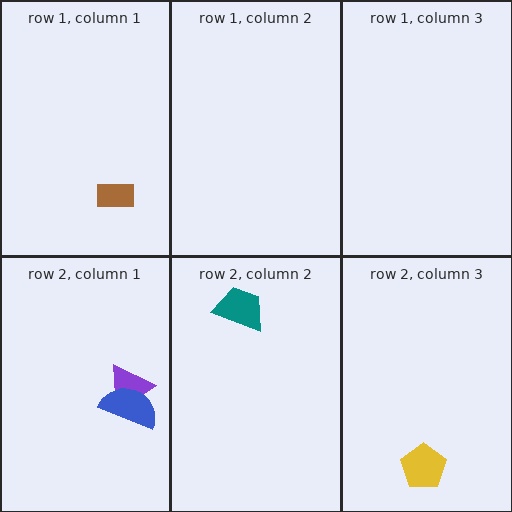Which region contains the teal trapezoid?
The row 2, column 2 region.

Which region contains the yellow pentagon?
The row 2, column 3 region.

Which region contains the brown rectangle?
The row 1, column 1 region.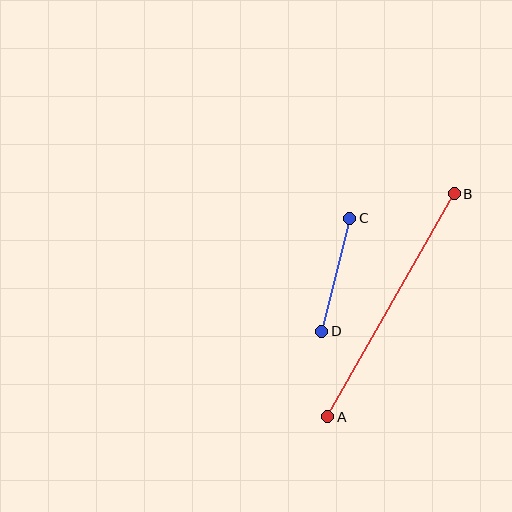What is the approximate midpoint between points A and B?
The midpoint is at approximately (391, 305) pixels.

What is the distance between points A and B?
The distance is approximately 256 pixels.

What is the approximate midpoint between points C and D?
The midpoint is at approximately (336, 275) pixels.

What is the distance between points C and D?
The distance is approximately 116 pixels.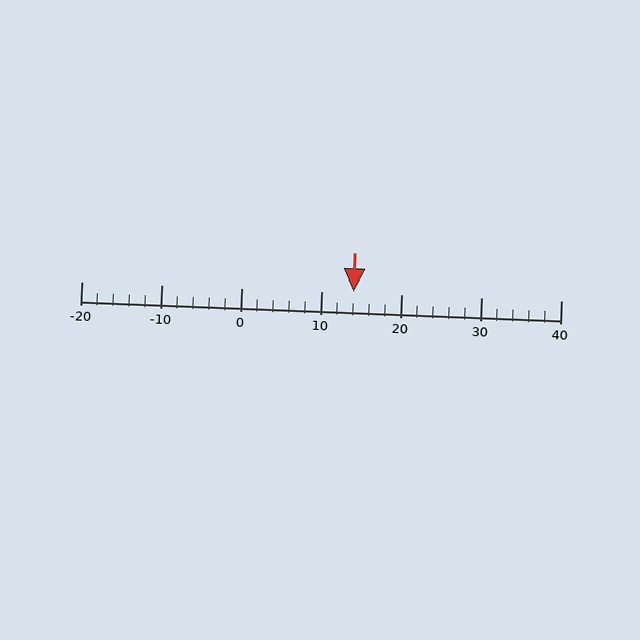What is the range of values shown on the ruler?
The ruler shows values from -20 to 40.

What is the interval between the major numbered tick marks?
The major tick marks are spaced 10 units apart.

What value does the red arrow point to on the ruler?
The red arrow points to approximately 14.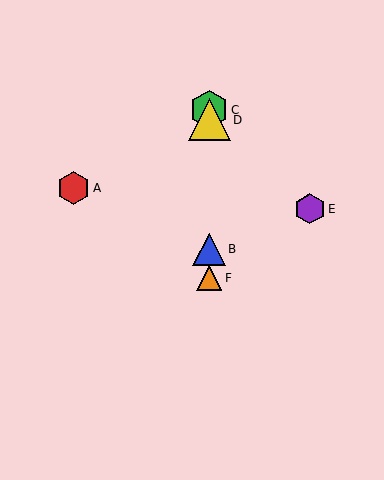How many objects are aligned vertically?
4 objects (B, C, D, F) are aligned vertically.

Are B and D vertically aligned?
Yes, both are at x≈209.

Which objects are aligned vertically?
Objects B, C, D, F are aligned vertically.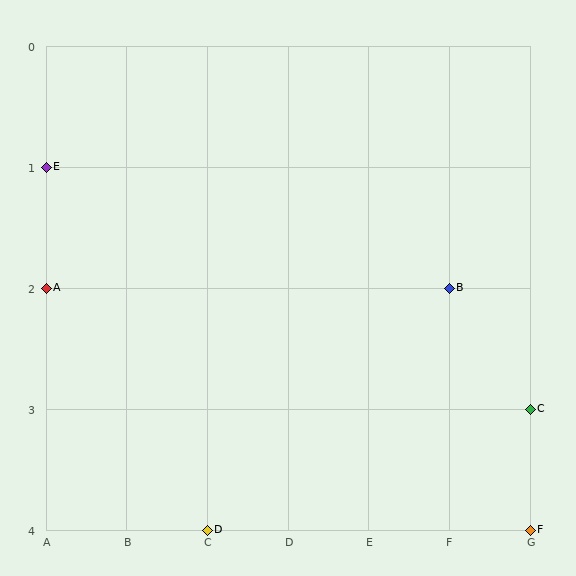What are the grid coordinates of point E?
Point E is at grid coordinates (A, 1).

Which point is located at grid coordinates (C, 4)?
Point D is at (C, 4).